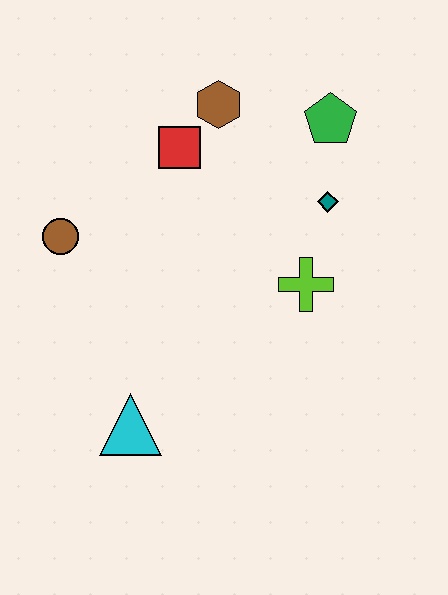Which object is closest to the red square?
The brown hexagon is closest to the red square.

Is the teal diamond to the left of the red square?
No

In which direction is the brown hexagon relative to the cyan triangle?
The brown hexagon is above the cyan triangle.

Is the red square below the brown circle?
No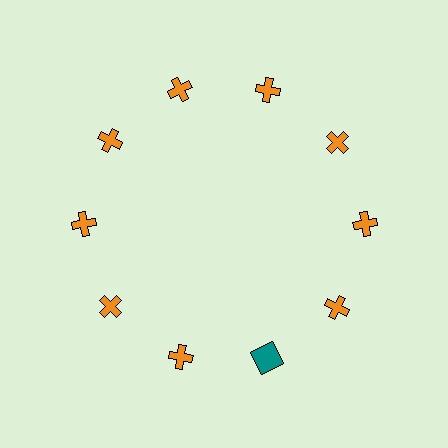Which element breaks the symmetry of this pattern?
The teal square at roughly the 5 o'clock position breaks the symmetry. All other shapes are orange crosses.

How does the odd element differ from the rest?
It differs in both color (teal instead of orange) and shape (square instead of cross).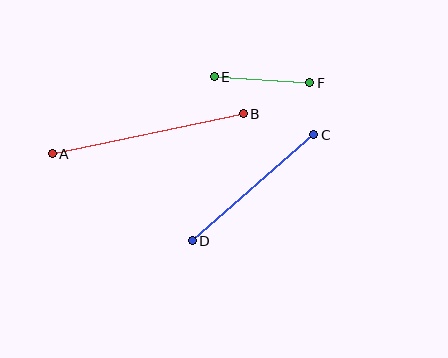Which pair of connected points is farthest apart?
Points A and B are farthest apart.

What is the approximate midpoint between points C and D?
The midpoint is at approximately (253, 188) pixels.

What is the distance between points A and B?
The distance is approximately 196 pixels.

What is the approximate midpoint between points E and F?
The midpoint is at approximately (262, 80) pixels.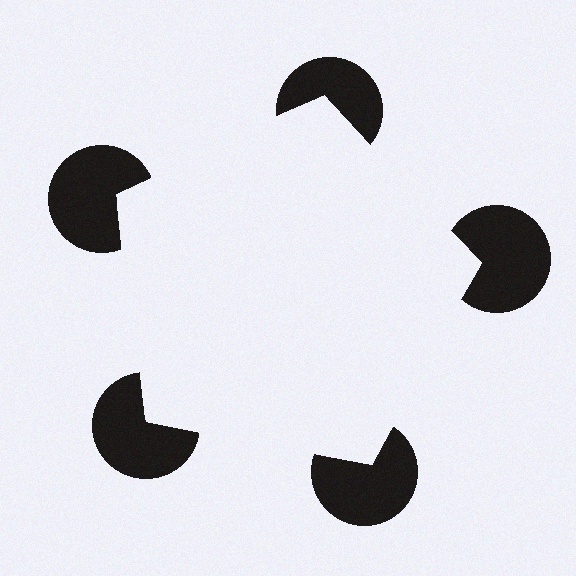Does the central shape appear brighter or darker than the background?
It typically appears slightly brighter than the background, even though no actual brightness change is drawn.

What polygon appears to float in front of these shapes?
An illusory pentagon — its edges are inferred from the aligned wedge cuts in the pac-man discs, not physically drawn.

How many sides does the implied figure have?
5 sides.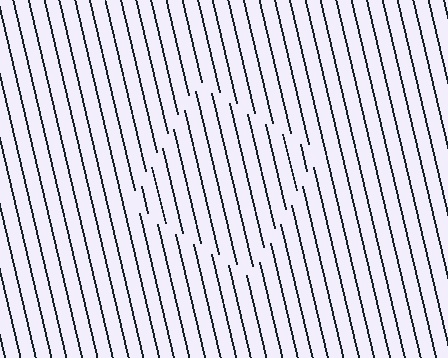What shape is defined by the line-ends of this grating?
An illusory square. The interior of the shape contains the same grating, shifted by half a period — the contour is defined by the phase discontinuity where line-ends from the inner and outer gratings abut.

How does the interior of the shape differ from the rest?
The interior of the shape contains the same grating, shifted by half a period — the contour is defined by the phase discontinuity where line-ends from the inner and outer gratings abut.